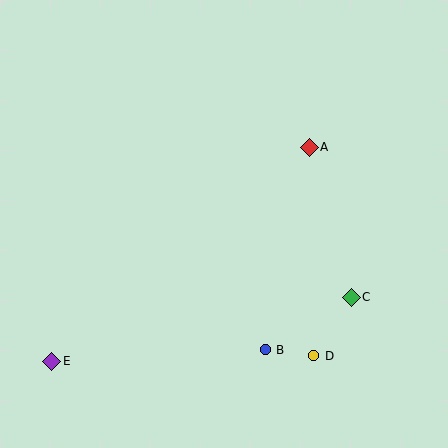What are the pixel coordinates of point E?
Point E is at (52, 361).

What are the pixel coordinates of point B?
Point B is at (265, 350).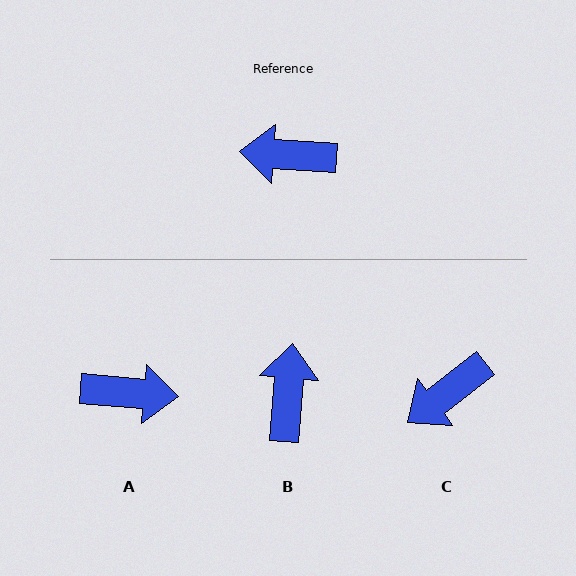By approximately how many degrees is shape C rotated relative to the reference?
Approximately 41 degrees counter-clockwise.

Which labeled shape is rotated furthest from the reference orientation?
A, about 179 degrees away.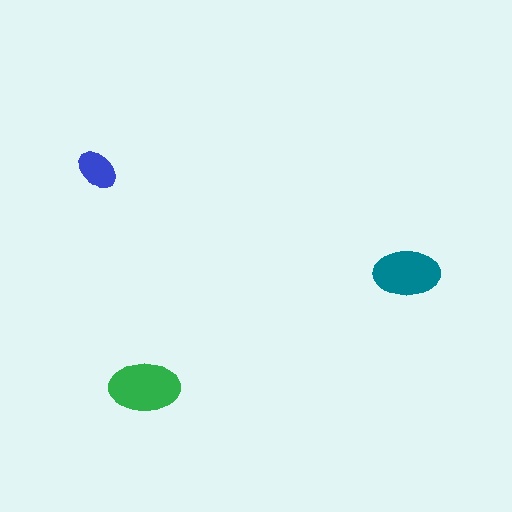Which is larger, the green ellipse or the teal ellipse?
The green one.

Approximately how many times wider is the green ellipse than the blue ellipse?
About 1.5 times wider.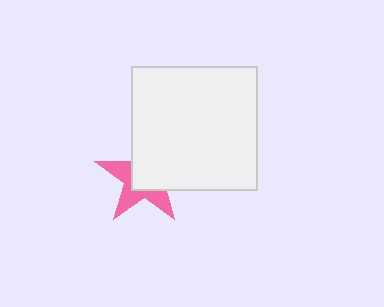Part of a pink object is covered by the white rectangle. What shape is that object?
It is a star.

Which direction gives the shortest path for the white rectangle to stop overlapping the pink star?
Moving toward the upper-right gives the shortest separation.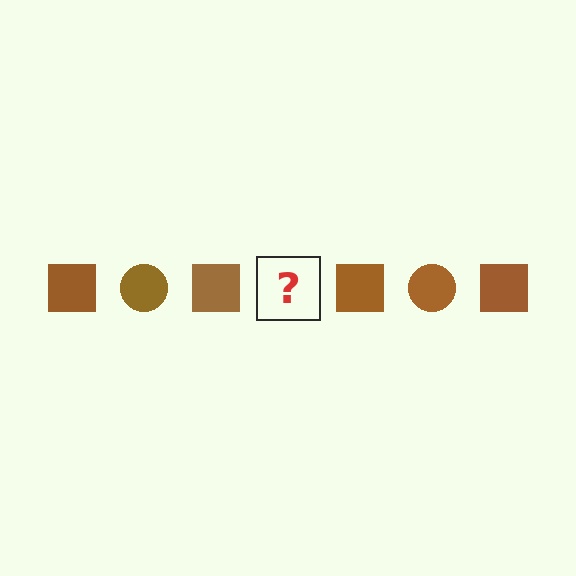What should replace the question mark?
The question mark should be replaced with a brown circle.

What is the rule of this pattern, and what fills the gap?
The rule is that the pattern cycles through square, circle shapes in brown. The gap should be filled with a brown circle.